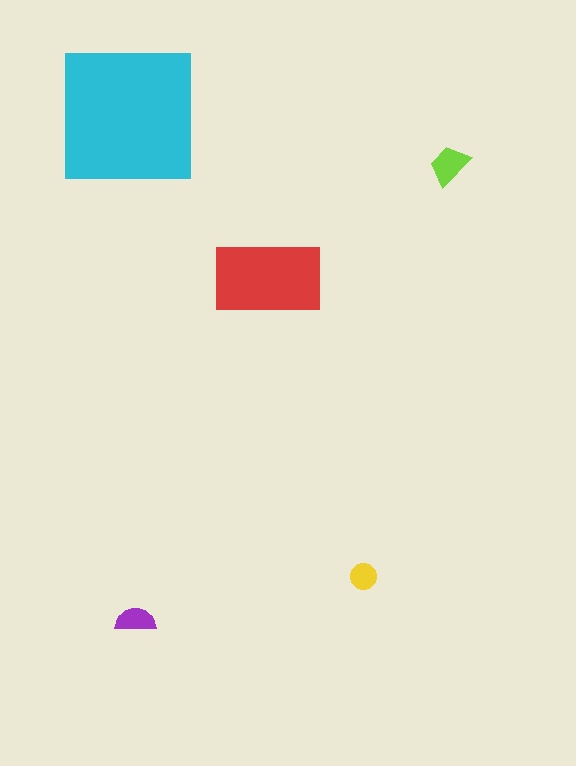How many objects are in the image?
There are 5 objects in the image.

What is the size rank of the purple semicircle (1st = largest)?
4th.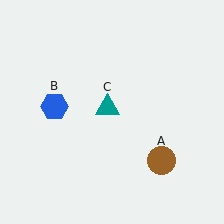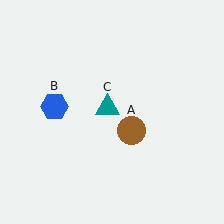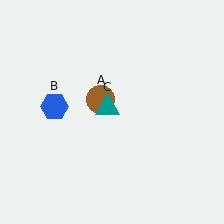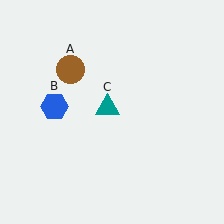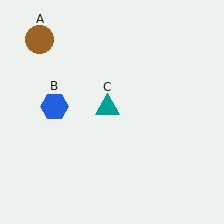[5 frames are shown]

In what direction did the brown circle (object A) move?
The brown circle (object A) moved up and to the left.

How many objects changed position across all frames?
1 object changed position: brown circle (object A).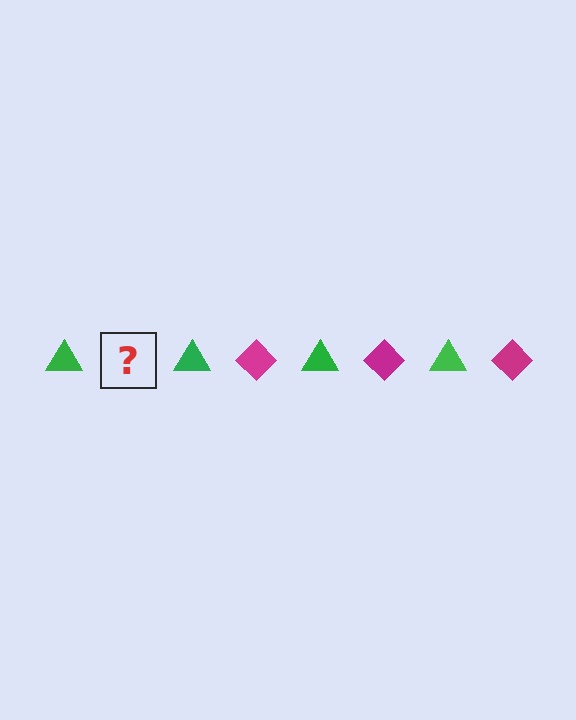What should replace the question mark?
The question mark should be replaced with a magenta diamond.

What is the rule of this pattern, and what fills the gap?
The rule is that the pattern alternates between green triangle and magenta diamond. The gap should be filled with a magenta diamond.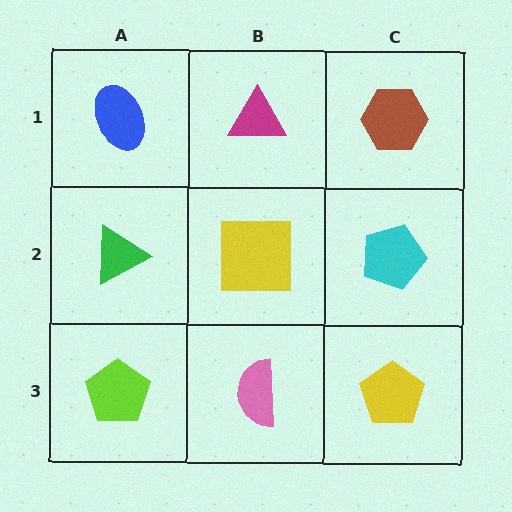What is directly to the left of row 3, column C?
A pink semicircle.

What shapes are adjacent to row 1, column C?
A cyan pentagon (row 2, column C), a magenta triangle (row 1, column B).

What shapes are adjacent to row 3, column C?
A cyan pentagon (row 2, column C), a pink semicircle (row 3, column B).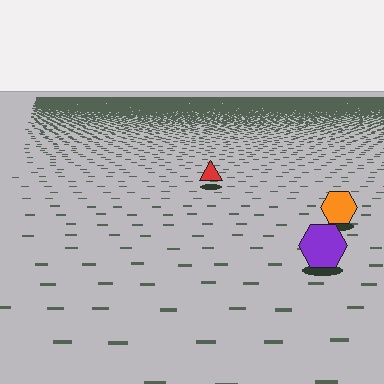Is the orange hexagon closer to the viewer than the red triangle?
Yes. The orange hexagon is closer — you can tell from the texture gradient: the ground texture is coarser near it.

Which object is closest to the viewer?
The purple hexagon is closest. The texture marks near it are larger and more spread out.